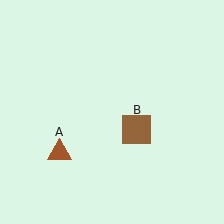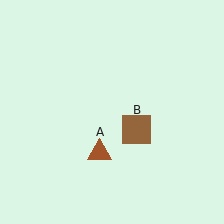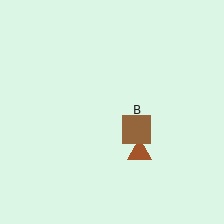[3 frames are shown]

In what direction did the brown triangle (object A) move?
The brown triangle (object A) moved right.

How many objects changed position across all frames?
1 object changed position: brown triangle (object A).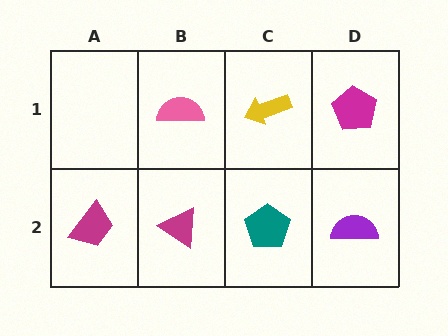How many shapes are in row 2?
4 shapes.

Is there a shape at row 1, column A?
No, that cell is empty.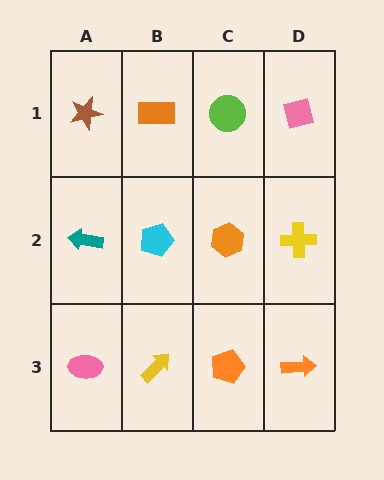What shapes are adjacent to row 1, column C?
An orange hexagon (row 2, column C), an orange rectangle (row 1, column B), a pink square (row 1, column D).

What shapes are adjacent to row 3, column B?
A cyan pentagon (row 2, column B), a pink ellipse (row 3, column A), an orange pentagon (row 3, column C).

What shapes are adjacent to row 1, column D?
A yellow cross (row 2, column D), a lime circle (row 1, column C).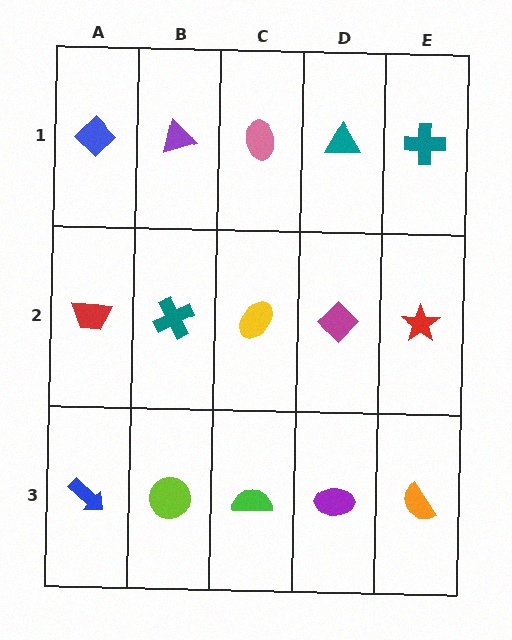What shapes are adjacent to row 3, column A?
A red trapezoid (row 2, column A), a lime circle (row 3, column B).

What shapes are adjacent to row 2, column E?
A teal cross (row 1, column E), an orange semicircle (row 3, column E), a magenta diamond (row 2, column D).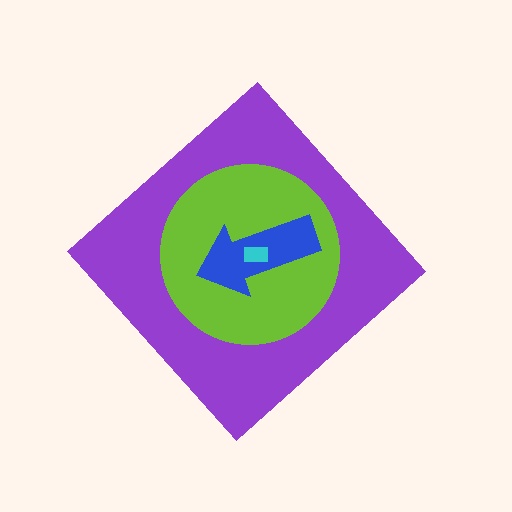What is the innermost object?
The cyan rectangle.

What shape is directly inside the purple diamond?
The lime circle.